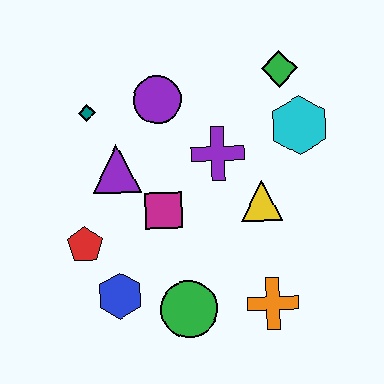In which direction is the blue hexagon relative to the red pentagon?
The blue hexagon is below the red pentagon.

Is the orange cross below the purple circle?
Yes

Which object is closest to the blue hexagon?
The red pentagon is closest to the blue hexagon.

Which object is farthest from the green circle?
The green diamond is farthest from the green circle.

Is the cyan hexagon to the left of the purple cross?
No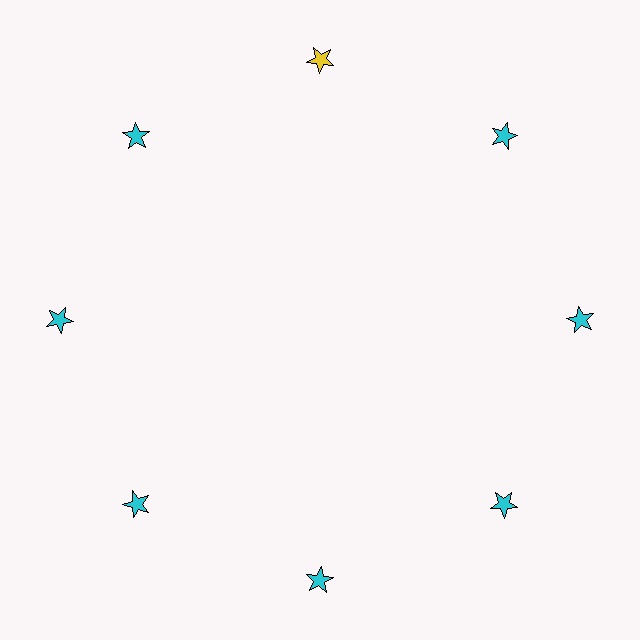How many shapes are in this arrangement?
There are 8 shapes arranged in a ring pattern.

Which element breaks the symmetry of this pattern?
The yellow star at roughly the 12 o'clock position breaks the symmetry. All other shapes are cyan stars.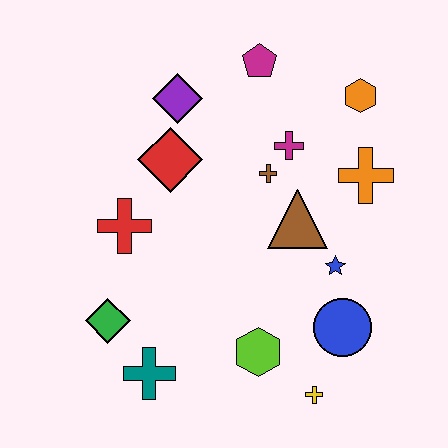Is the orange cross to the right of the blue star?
Yes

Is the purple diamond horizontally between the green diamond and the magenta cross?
Yes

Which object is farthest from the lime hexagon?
The magenta pentagon is farthest from the lime hexagon.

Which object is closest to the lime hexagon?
The yellow cross is closest to the lime hexagon.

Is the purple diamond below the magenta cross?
No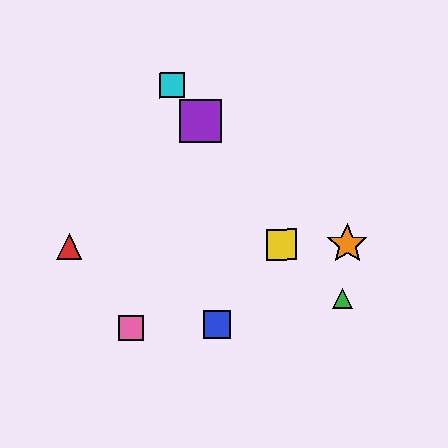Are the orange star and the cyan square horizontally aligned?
No, the orange star is at y≈244 and the cyan square is at y≈85.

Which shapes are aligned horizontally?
The red triangle, the yellow square, the orange star are aligned horizontally.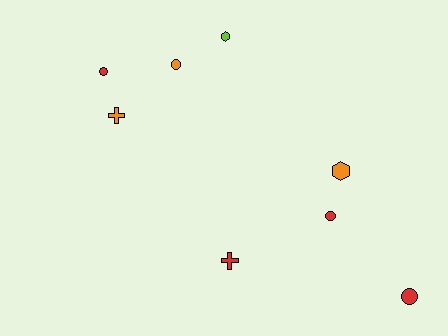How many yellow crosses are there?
There are no yellow crosses.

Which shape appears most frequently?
Circle, with 4 objects.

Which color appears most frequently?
Red, with 4 objects.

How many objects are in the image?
There are 8 objects.